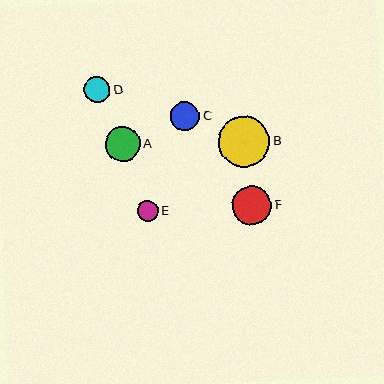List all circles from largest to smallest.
From largest to smallest: B, F, A, C, D, E.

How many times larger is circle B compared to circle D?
Circle B is approximately 2.0 times the size of circle D.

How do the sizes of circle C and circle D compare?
Circle C and circle D are approximately the same size.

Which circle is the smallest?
Circle E is the smallest with a size of approximately 20 pixels.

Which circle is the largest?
Circle B is the largest with a size of approximately 51 pixels.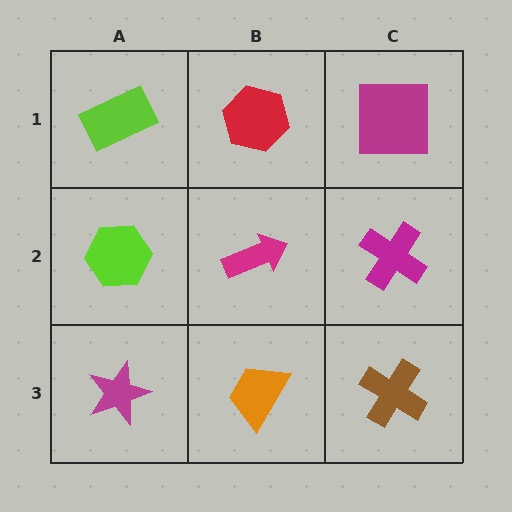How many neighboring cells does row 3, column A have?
2.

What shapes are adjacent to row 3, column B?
A magenta arrow (row 2, column B), a magenta star (row 3, column A), a brown cross (row 3, column C).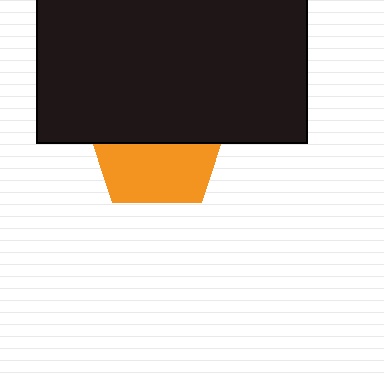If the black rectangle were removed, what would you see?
You would see the complete orange pentagon.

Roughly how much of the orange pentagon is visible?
About half of it is visible (roughly 47%).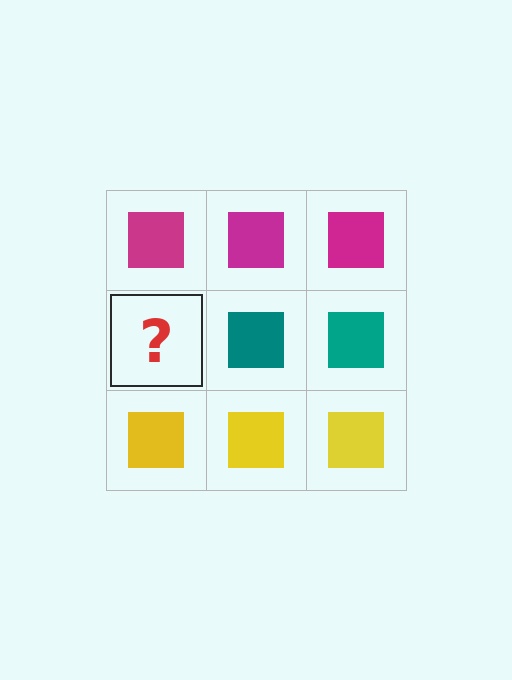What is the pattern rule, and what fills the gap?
The rule is that each row has a consistent color. The gap should be filled with a teal square.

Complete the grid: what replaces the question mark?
The question mark should be replaced with a teal square.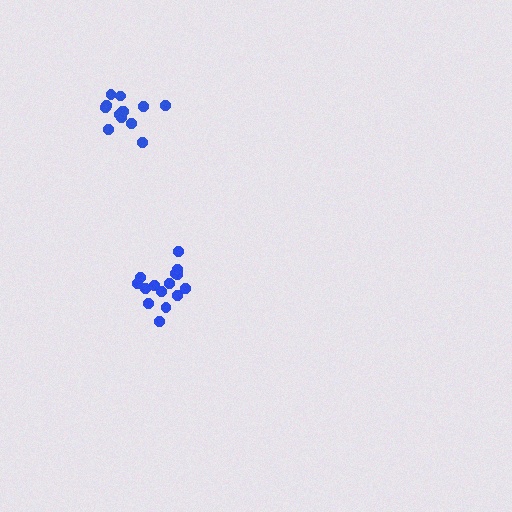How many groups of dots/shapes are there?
There are 2 groups.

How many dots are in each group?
Group 1: 15 dots, Group 2: 14 dots (29 total).